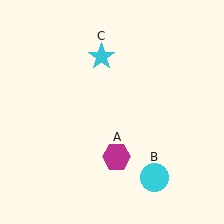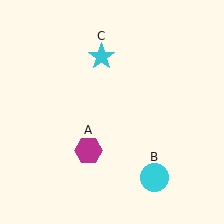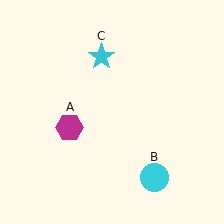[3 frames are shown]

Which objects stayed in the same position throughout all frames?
Cyan circle (object B) and cyan star (object C) remained stationary.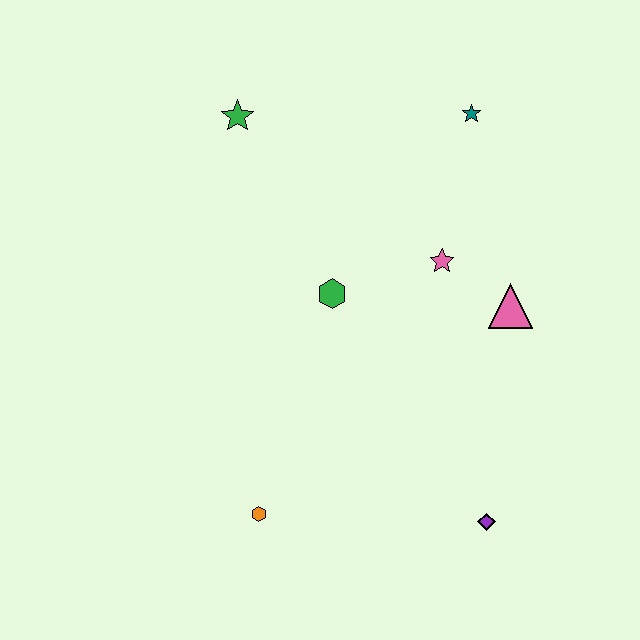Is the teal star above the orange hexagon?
Yes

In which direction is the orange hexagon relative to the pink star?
The orange hexagon is below the pink star.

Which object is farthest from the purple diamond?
The green star is farthest from the purple diamond.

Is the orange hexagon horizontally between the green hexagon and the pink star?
No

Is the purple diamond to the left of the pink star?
No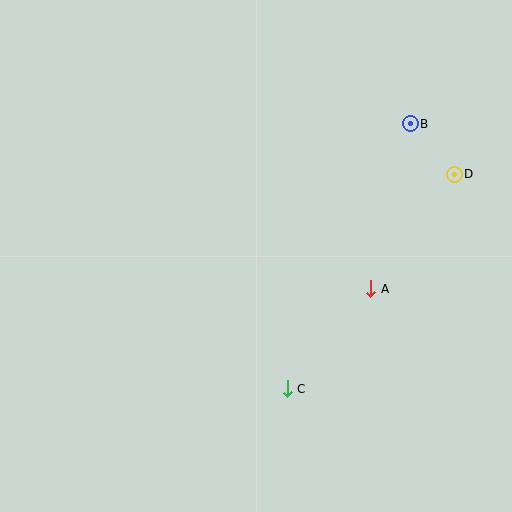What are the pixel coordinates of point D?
Point D is at (454, 174).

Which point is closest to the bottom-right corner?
Point C is closest to the bottom-right corner.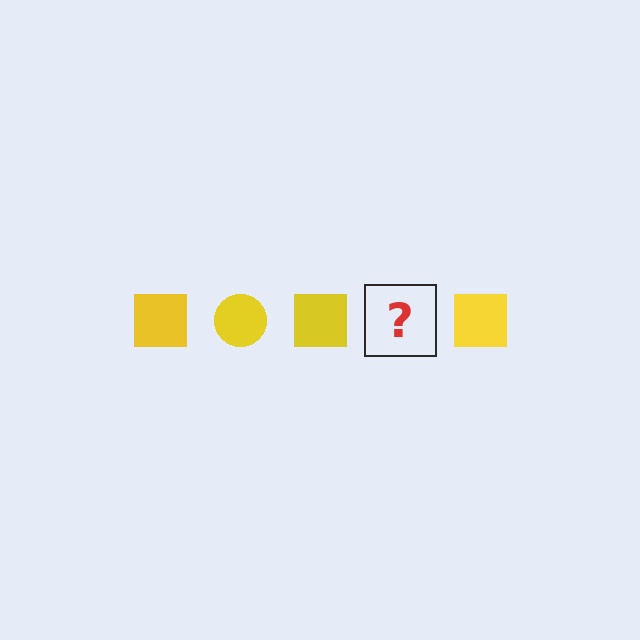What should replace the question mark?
The question mark should be replaced with a yellow circle.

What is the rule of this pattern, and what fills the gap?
The rule is that the pattern cycles through square, circle shapes in yellow. The gap should be filled with a yellow circle.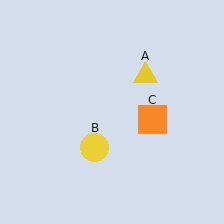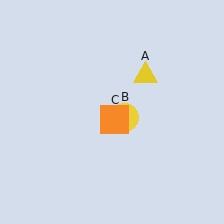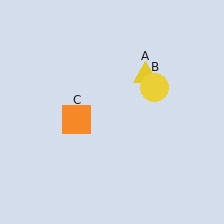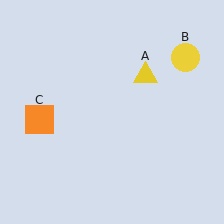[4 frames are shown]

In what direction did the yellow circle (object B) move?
The yellow circle (object B) moved up and to the right.